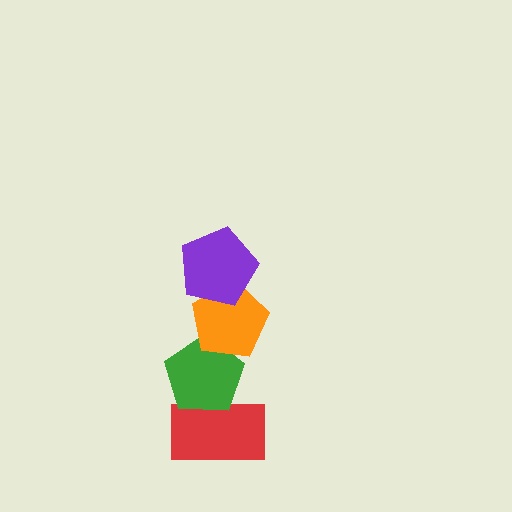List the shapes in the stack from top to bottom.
From top to bottom: the purple pentagon, the orange pentagon, the green pentagon, the red rectangle.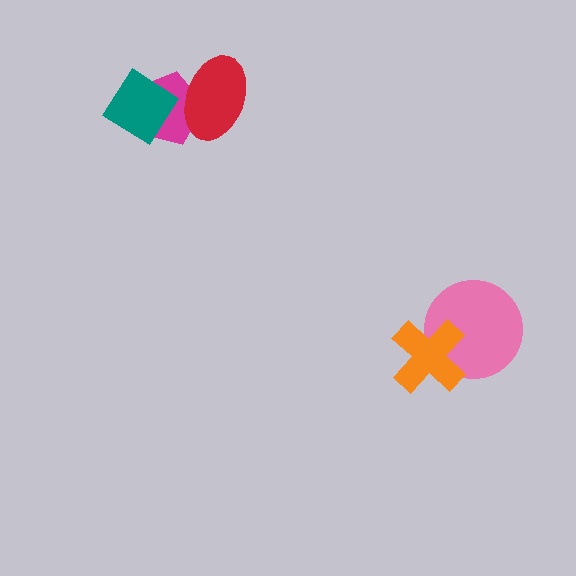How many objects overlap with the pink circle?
1 object overlaps with the pink circle.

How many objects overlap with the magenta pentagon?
2 objects overlap with the magenta pentagon.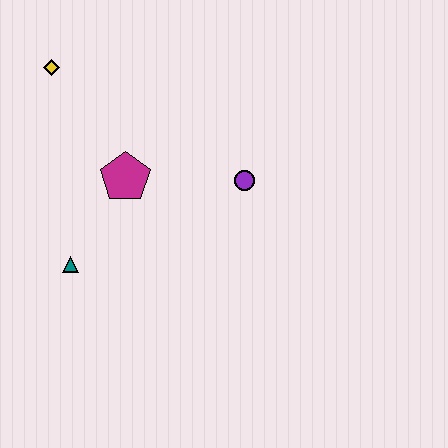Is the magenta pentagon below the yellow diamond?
Yes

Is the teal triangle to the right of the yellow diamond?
Yes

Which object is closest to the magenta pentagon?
The teal triangle is closest to the magenta pentagon.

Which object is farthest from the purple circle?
The yellow diamond is farthest from the purple circle.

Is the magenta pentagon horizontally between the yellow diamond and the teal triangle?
No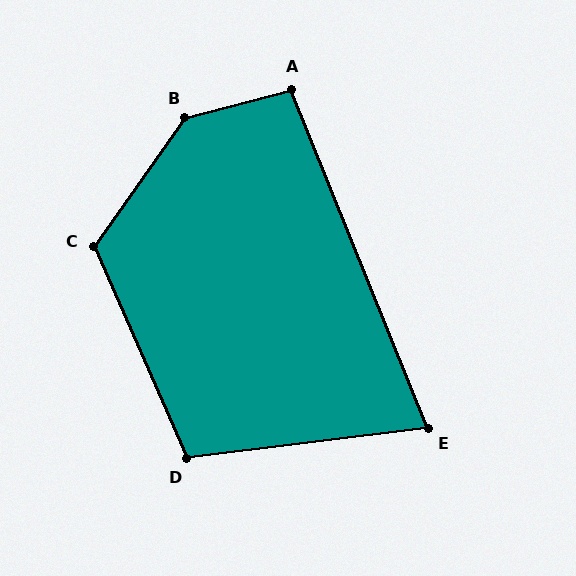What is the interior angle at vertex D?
Approximately 107 degrees (obtuse).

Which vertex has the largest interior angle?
B, at approximately 141 degrees.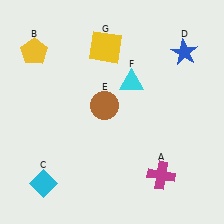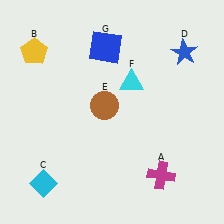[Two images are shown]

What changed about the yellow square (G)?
In Image 1, G is yellow. In Image 2, it changed to blue.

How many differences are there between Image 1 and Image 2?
There is 1 difference between the two images.